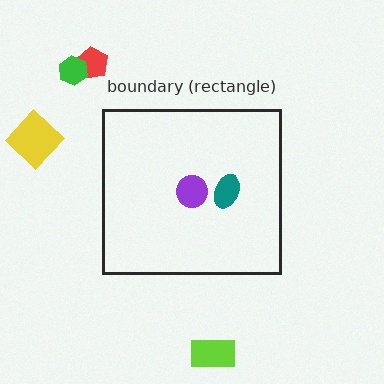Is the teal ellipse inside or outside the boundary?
Inside.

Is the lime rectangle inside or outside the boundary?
Outside.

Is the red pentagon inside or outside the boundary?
Outside.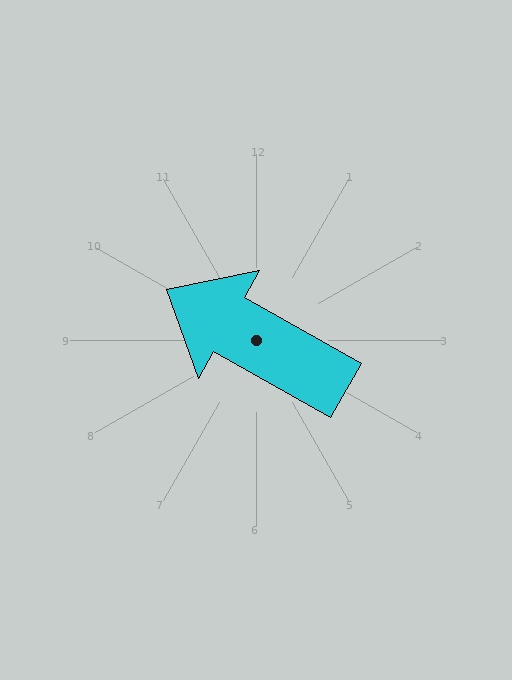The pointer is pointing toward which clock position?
Roughly 10 o'clock.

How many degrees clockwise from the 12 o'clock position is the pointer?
Approximately 299 degrees.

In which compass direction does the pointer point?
Northwest.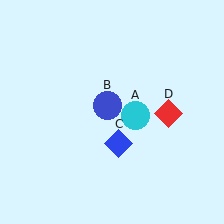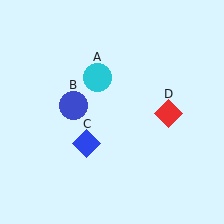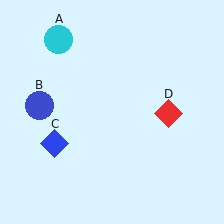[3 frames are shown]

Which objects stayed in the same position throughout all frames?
Red diamond (object D) remained stationary.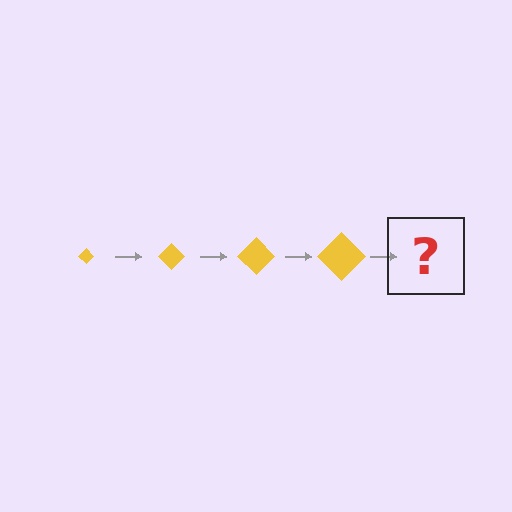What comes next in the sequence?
The next element should be a yellow diamond, larger than the previous one.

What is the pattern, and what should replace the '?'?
The pattern is that the diamond gets progressively larger each step. The '?' should be a yellow diamond, larger than the previous one.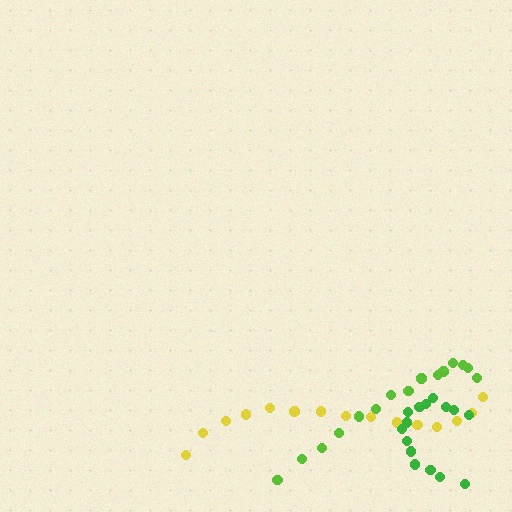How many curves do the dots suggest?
There are 3 distinct paths.